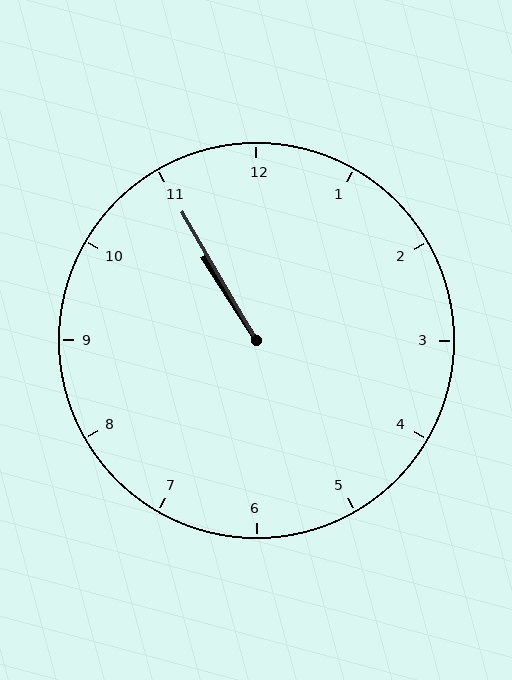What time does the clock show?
10:55.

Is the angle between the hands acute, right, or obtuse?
It is acute.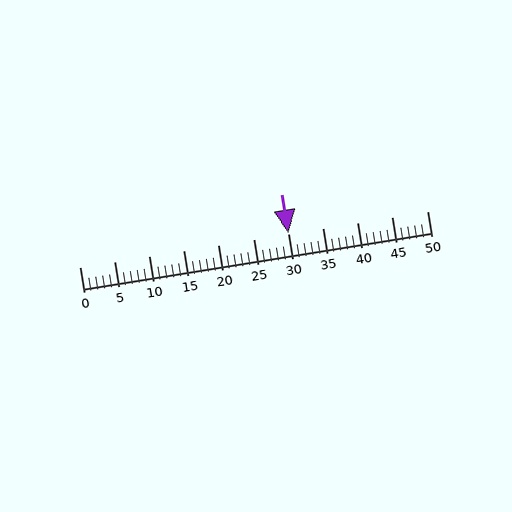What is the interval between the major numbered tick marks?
The major tick marks are spaced 5 units apart.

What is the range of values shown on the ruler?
The ruler shows values from 0 to 50.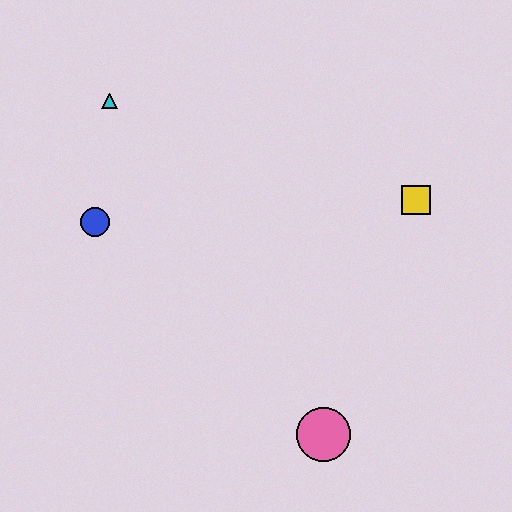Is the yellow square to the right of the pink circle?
Yes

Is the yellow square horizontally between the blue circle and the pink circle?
No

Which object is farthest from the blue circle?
The yellow square is farthest from the blue circle.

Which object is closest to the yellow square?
The pink circle is closest to the yellow square.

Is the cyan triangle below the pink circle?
No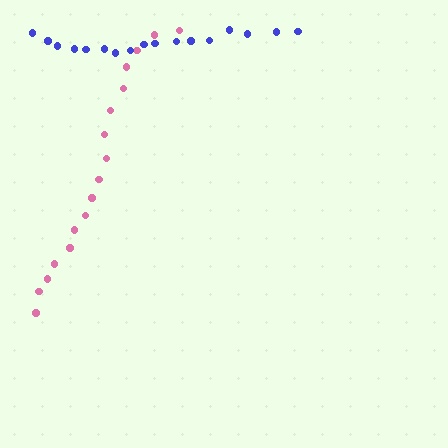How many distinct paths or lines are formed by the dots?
There are 2 distinct paths.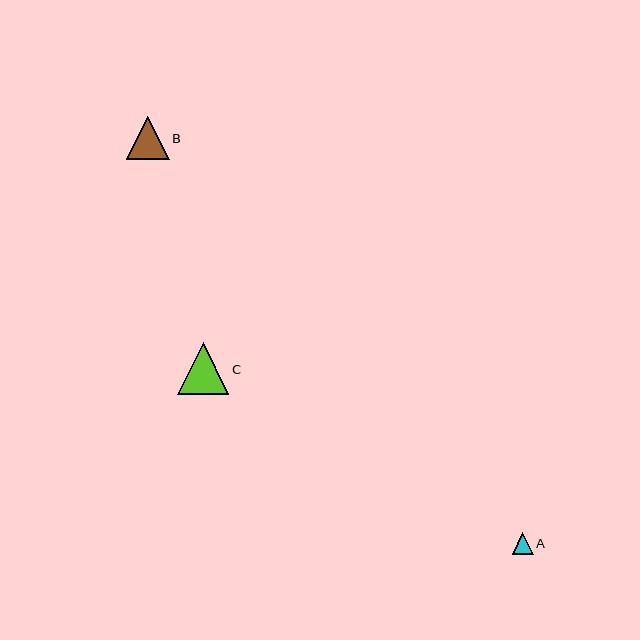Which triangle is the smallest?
Triangle A is the smallest with a size of approximately 21 pixels.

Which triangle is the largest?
Triangle C is the largest with a size of approximately 52 pixels.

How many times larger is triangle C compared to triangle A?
Triangle C is approximately 2.4 times the size of triangle A.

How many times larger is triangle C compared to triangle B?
Triangle C is approximately 1.2 times the size of triangle B.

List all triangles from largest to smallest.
From largest to smallest: C, B, A.